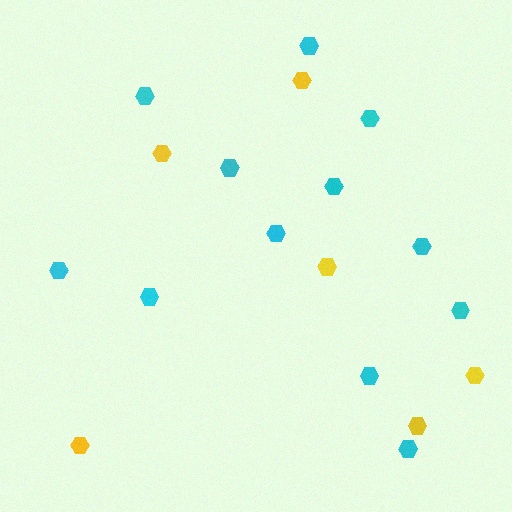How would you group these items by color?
There are 2 groups: one group of yellow hexagons (6) and one group of cyan hexagons (12).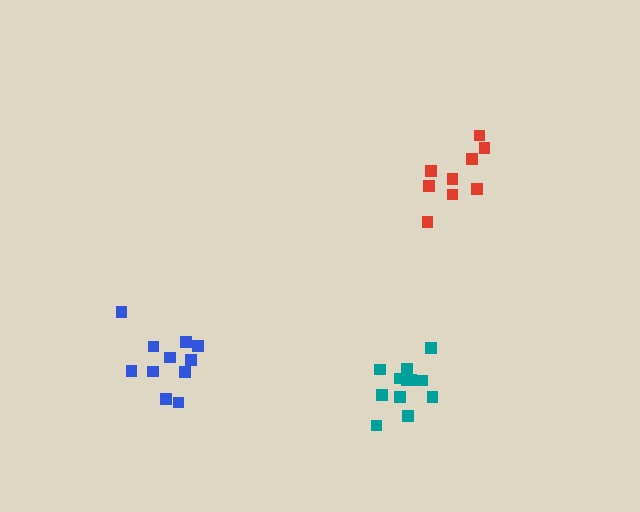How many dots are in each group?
Group 1: 9 dots, Group 2: 12 dots, Group 3: 11 dots (32 total).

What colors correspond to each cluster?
The clusters are colored: red, teal, blue.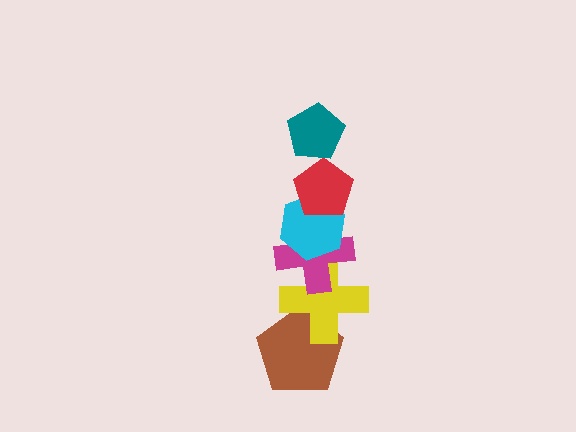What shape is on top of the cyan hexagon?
The red pentagon is on top of the cyan hexagon.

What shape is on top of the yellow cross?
The magenta cross is on top of the yellow cross.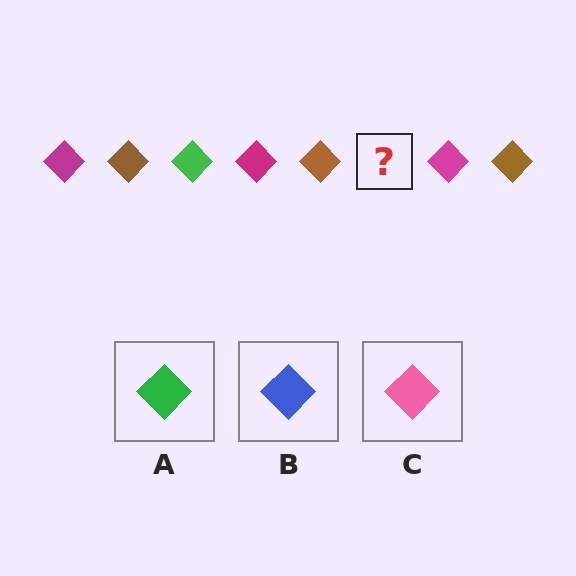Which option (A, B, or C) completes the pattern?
A.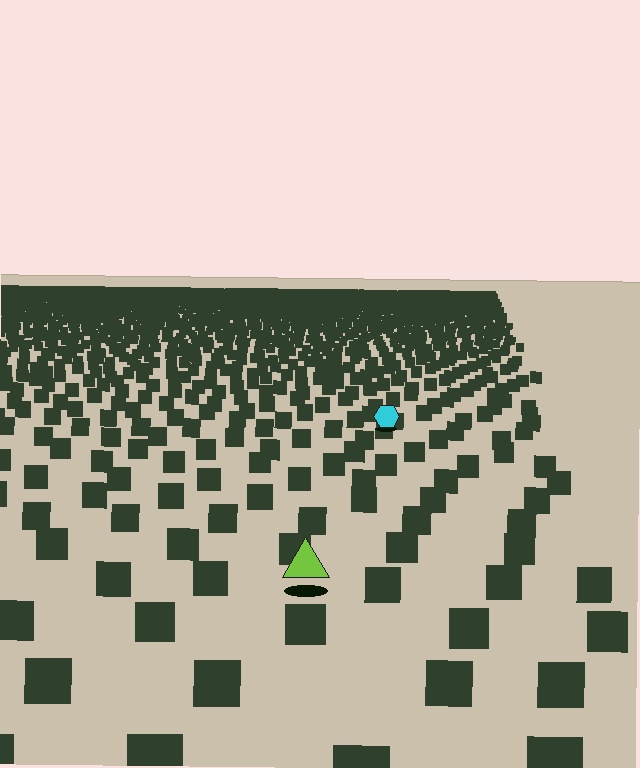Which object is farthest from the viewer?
The cyan hexagon is farthest from the viewer. It appears smaller and the ground texture around it is denser.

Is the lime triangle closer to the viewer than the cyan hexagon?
Yes. The lime triangle is closer — you can tell from the texture gradient: the ground texture is coarser near it.